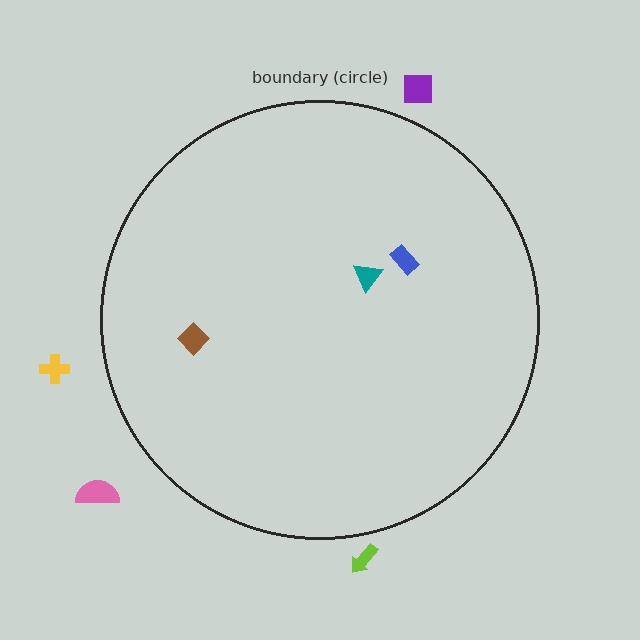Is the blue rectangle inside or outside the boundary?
Inside.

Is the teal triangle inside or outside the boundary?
Inside.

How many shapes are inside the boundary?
3 inside, 4 outside.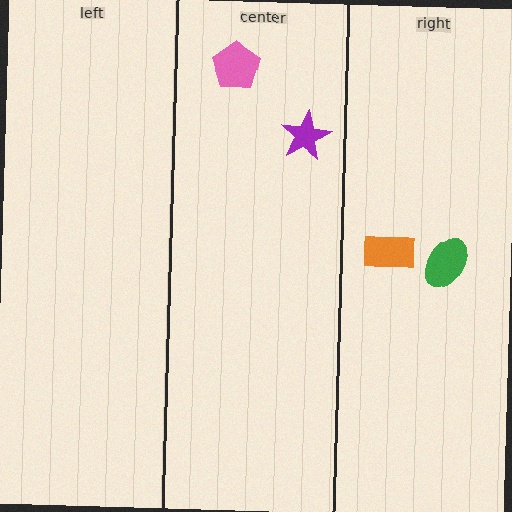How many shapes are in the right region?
2.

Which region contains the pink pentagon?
The center region.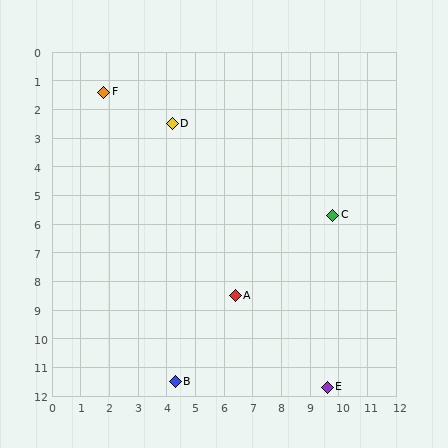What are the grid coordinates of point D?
Point D is at approximately (4.2, 2.5).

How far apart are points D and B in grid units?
Points D and B are about 9.0 grid units apart.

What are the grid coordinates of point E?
Point E is at approximately (9.6, 11.7).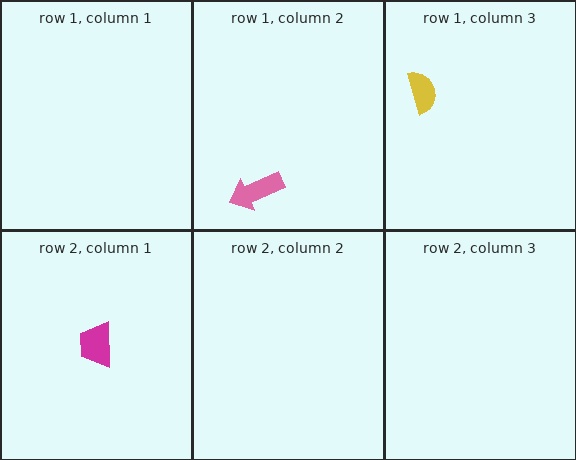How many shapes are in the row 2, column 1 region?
1.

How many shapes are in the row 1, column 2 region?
1.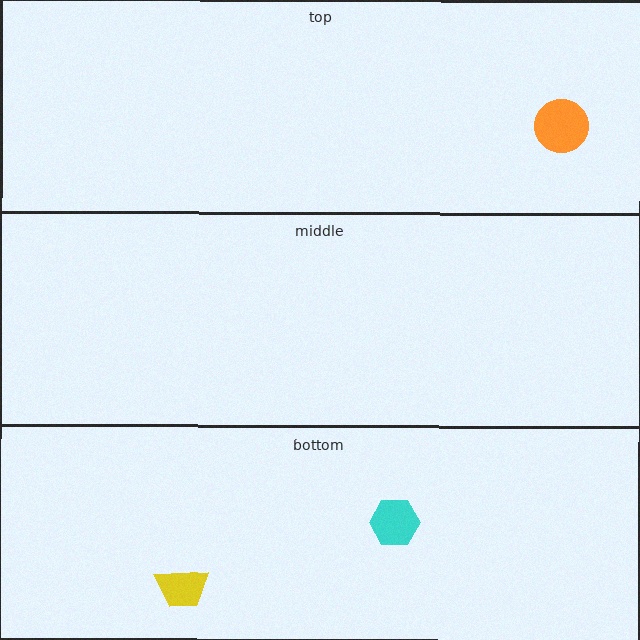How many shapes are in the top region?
1.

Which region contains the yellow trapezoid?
The bottom region.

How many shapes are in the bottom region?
2.